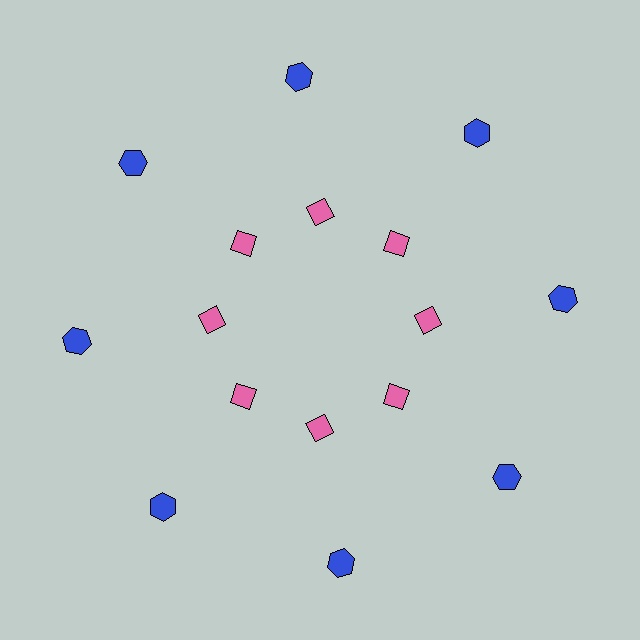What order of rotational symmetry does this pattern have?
This pattern has 8-fold rotational symmetry.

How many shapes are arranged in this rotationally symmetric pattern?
There are 16 shapes, arranged in 8 groups of 2.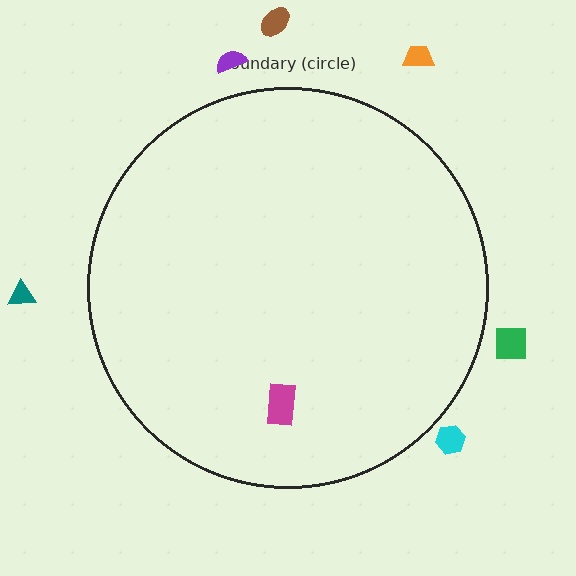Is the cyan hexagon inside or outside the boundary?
Outside.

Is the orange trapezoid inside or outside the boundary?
Outside.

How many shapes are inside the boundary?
1 inside, 6 outside.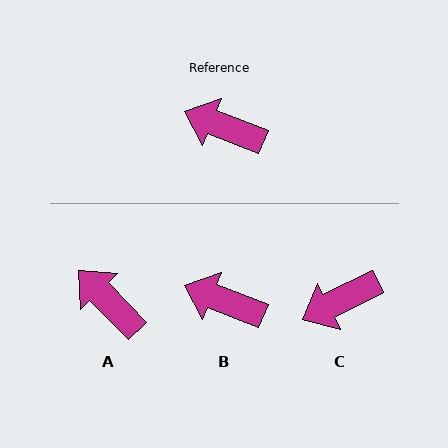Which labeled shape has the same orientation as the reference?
B.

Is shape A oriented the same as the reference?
No, it is off by about 25 degrees.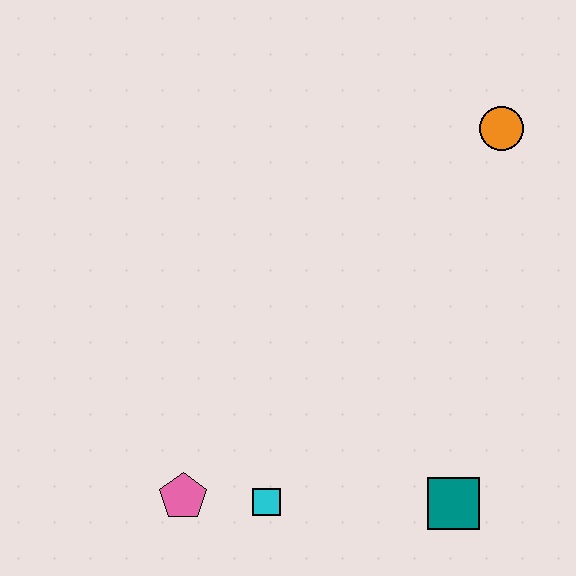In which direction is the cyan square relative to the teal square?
The cyan square is to the left of the teal square.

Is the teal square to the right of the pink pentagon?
Yes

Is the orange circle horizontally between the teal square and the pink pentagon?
No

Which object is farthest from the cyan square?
The orange circle is farthest from the cyan square.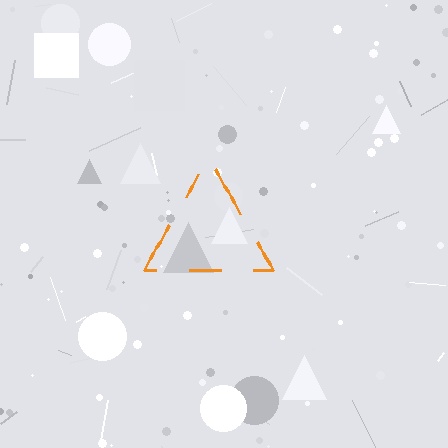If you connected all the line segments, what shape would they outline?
They would outline a triangle.